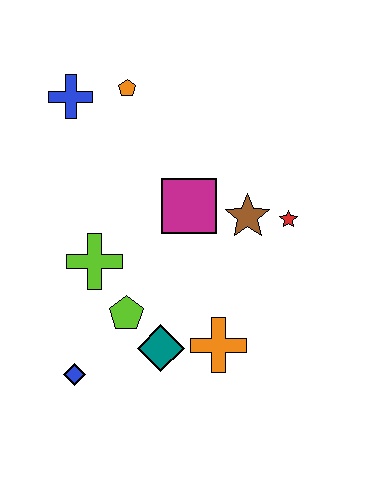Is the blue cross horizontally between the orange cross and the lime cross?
No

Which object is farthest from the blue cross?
The orange cross is farthest from the blue cross.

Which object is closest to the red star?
The brown star is closest to the red star.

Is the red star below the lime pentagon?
No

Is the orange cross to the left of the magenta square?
No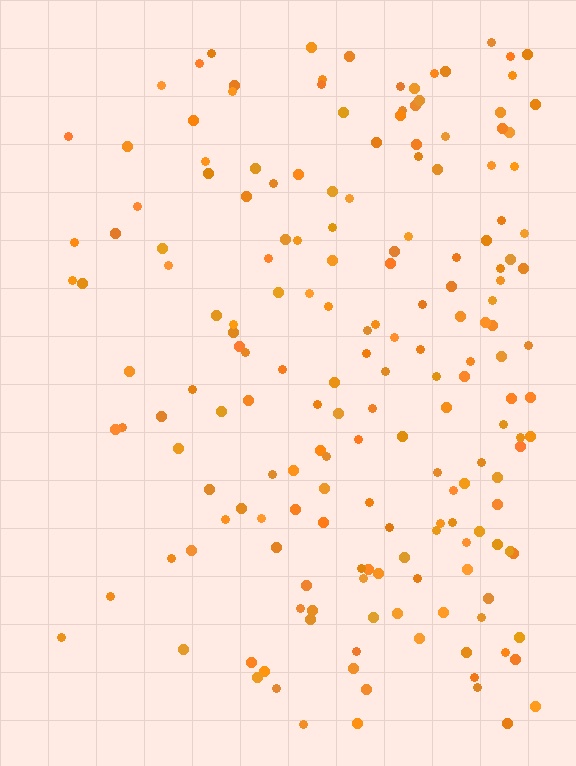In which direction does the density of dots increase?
From left to right, with the right side densest.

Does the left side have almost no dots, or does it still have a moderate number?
Still a moderate number, just noticeably fewer than the right.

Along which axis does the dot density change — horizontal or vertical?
Horizontal.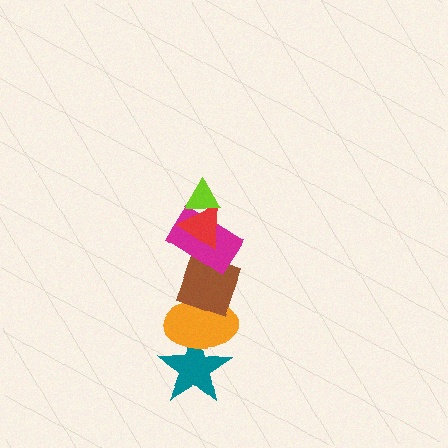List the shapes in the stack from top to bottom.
From top to bottom: the lime triangle, the red triangle, the magenta rectangle, the brown diamond, the orange ellipse, the teal star.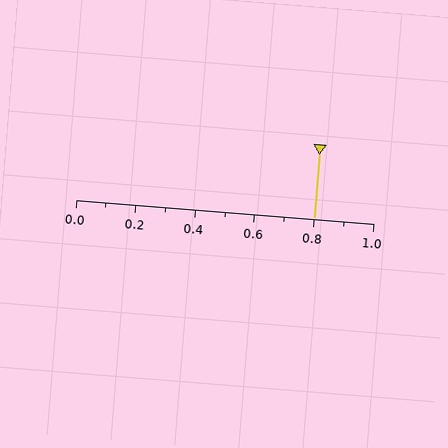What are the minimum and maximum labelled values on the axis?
The axis runs from 0.0 to 1.0.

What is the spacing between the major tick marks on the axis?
The major ticks are spaced 0.2 apart.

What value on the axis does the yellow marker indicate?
The marker indicates approximately 0.8.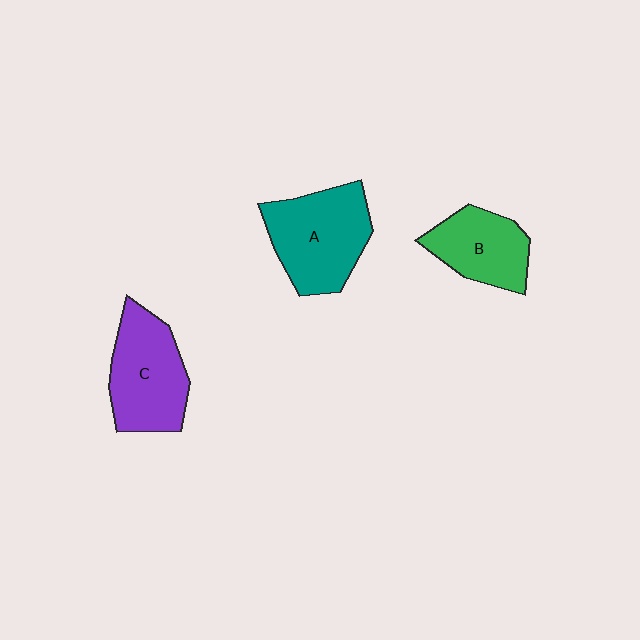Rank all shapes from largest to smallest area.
From largest to smallest: A (teal), C (purple), B (green).